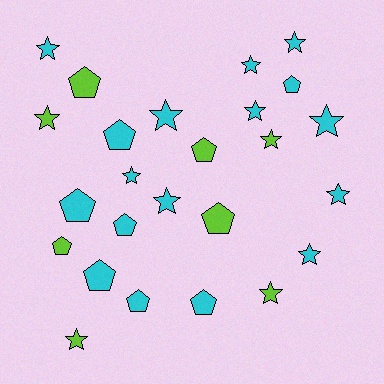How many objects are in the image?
There are 25 objects.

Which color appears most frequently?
Cyan, with 17 objects.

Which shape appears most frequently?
Star, with 14 objects.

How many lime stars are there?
There are 4 lime stars.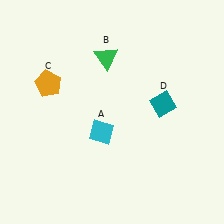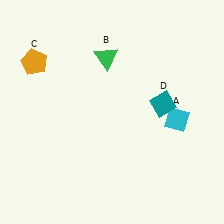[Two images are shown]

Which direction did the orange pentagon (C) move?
The orange pentagon (C) moved up.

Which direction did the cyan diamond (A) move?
The cyan diamond (A) moved right.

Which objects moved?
The objects that moved are: the cyan diamond (A), the orange pentagon (C).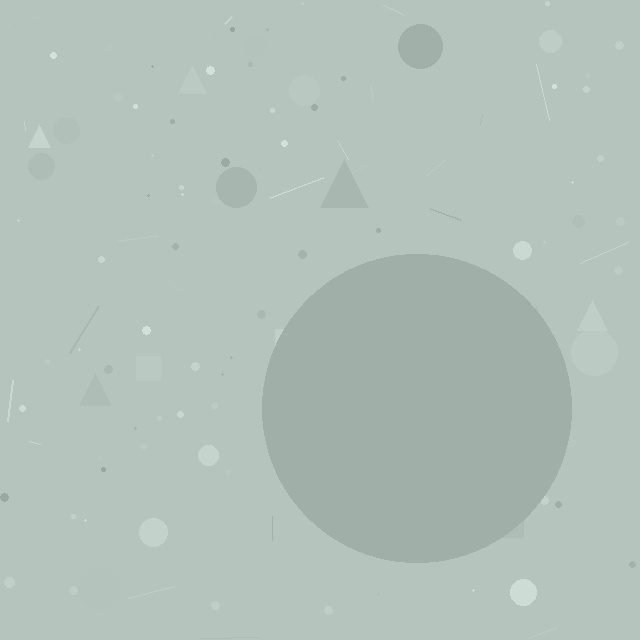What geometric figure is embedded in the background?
A circle is embedded in the background.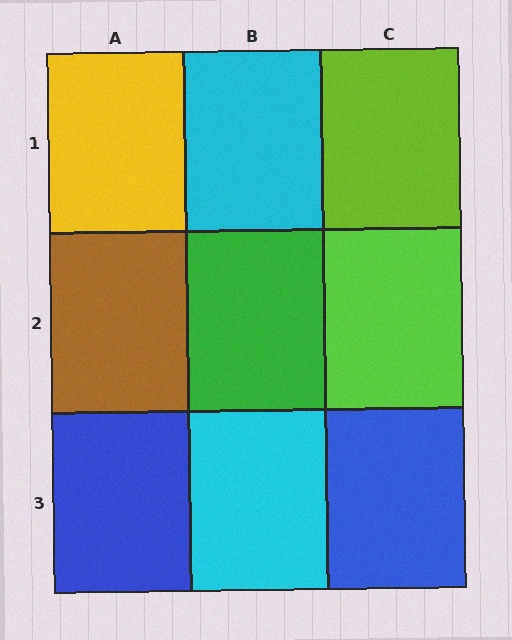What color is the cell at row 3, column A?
Blue.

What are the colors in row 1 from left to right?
Yellow, cyan, lime.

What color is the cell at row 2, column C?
Lime.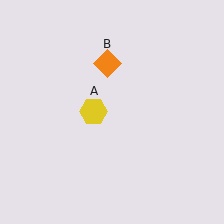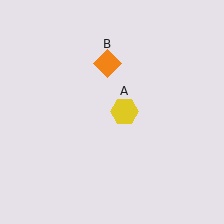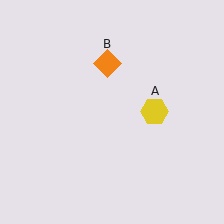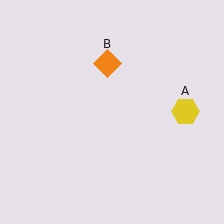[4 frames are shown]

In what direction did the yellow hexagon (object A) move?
The yellow hexagon (object A) moved right.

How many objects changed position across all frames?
1 object changed position: yellow hexagon (object A).